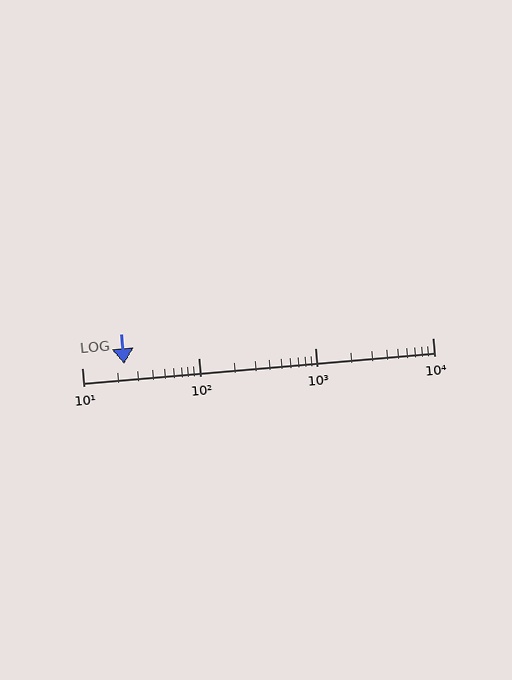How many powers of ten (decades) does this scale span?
The scale spans 3 decades, from 10 to 10000.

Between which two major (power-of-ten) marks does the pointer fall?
The pointer is between 10 and 100.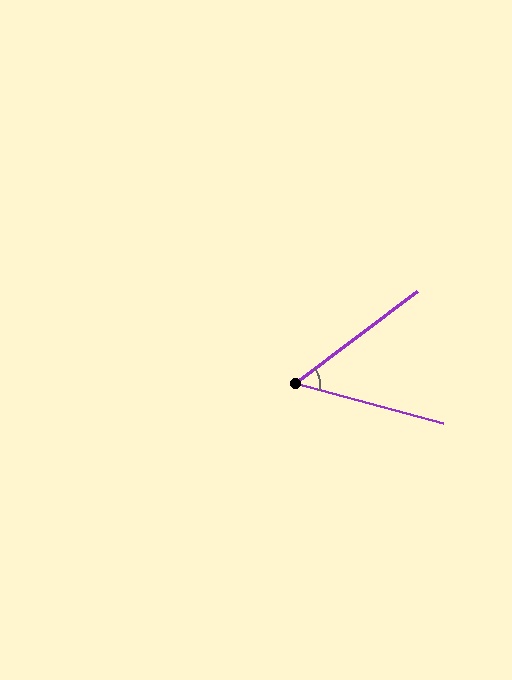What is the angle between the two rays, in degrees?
Approximately 52 degrees.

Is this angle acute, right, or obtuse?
It is acute.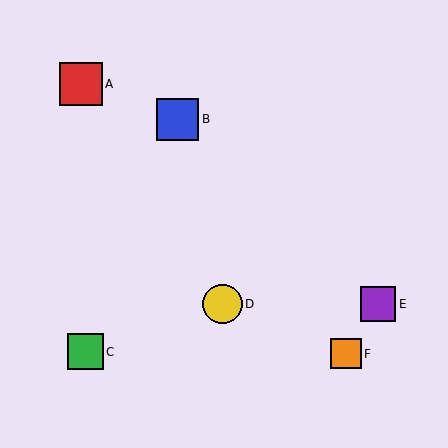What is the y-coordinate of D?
Object D is at y≈304.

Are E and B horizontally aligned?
No, E is at y≈304 and B is at y≈119.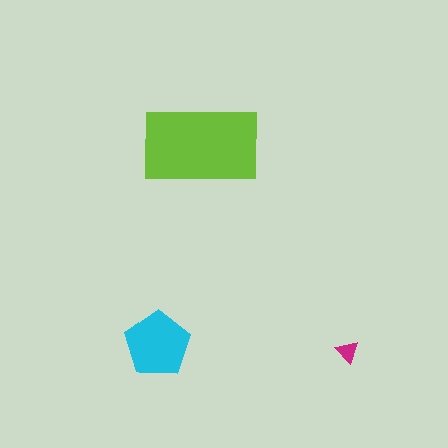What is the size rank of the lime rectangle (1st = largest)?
1st.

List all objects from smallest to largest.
The magenta triangle, the cyan pentagon, the lime rectangle.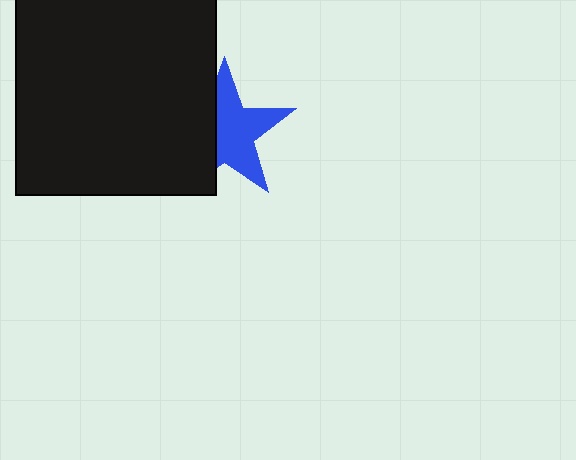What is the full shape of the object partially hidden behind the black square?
The partially hidden object is a blue star.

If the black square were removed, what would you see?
You would see the complete blue star.